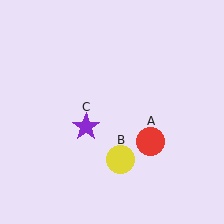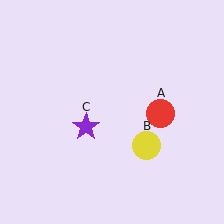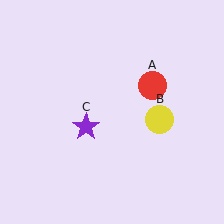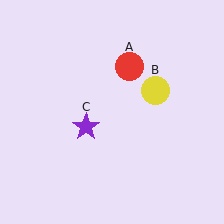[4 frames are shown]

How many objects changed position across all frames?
2 objects changed position: red circle (object A), yellow circle (object B).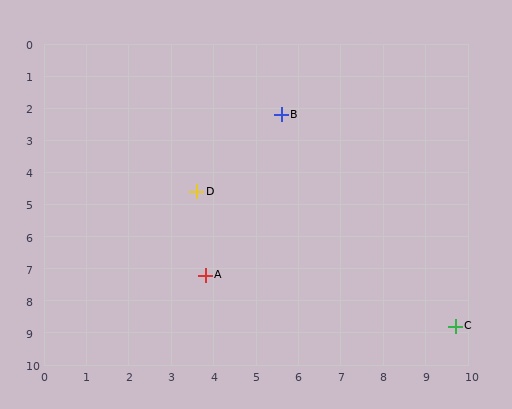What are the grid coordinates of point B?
Point B is at approximately (5.6, 2.2).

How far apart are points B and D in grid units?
Points B and D are about 3.1 grid units apart.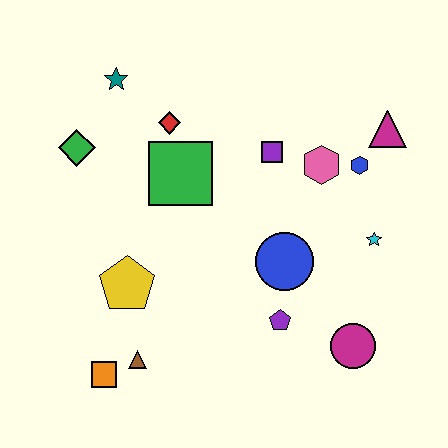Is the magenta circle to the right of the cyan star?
No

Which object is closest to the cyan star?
The blue hexagon is closest to the cyan star.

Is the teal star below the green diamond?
No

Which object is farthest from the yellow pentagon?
The magenta triangle is farthest from the yellow pentagon.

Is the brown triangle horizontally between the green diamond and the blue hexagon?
Yes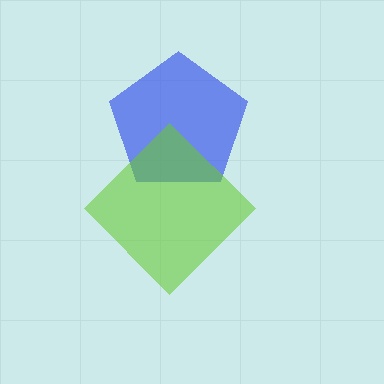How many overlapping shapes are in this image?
There are 2 overlapping shapes in the image.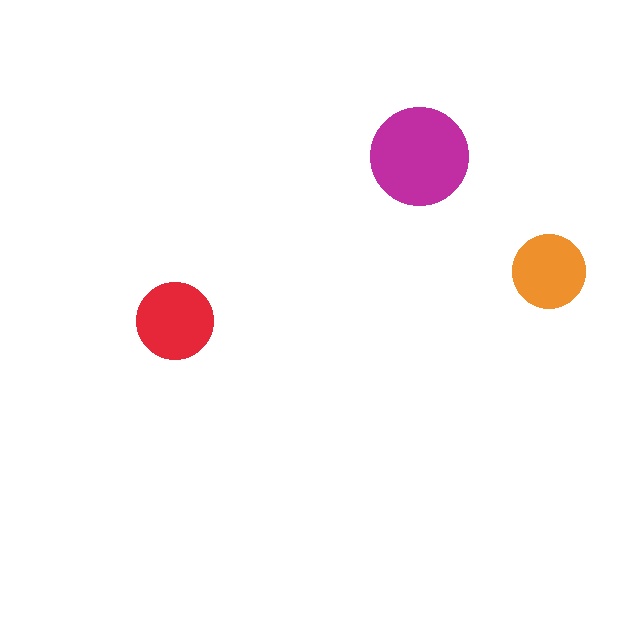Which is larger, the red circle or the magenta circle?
The magenta one.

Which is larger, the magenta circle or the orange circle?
The magenta one.